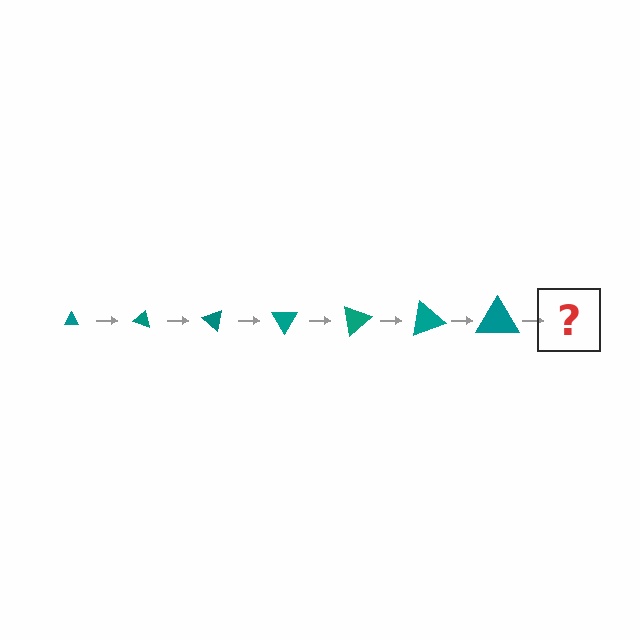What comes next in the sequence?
The next element should be a triangle, larger than the previous one and rotated 140 degrees from the start.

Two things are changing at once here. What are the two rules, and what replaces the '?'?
The two rules are that the triangle grows larger each step and it rotates 20 degrees each step. The '?' should be a triangle, larger than the previous one and rotated 140 degrees from the start.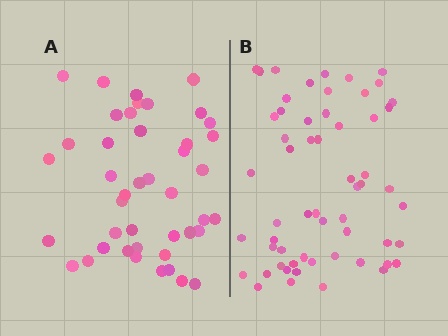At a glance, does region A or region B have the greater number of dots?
Region B (the right region) has more dots.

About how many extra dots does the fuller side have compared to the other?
Region B has approximately 15 more dots than region A.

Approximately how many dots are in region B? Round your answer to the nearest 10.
About 60 dots. (The exact count is 58, which rounds to 60.)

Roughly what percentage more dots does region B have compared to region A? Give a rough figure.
About 35% more.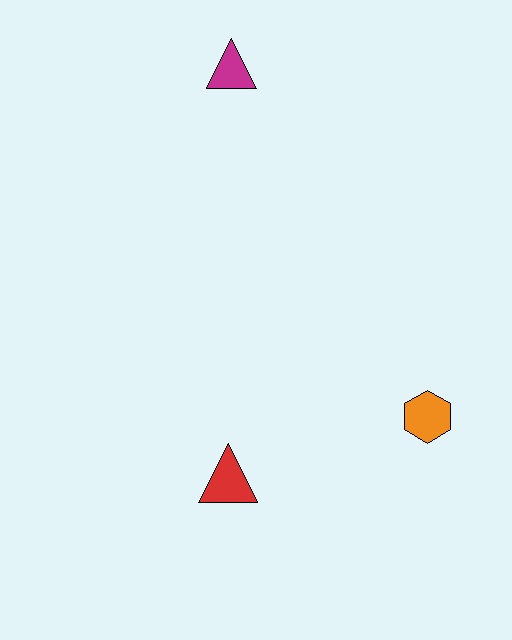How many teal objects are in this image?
There are no teal objects.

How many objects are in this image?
There are 3 objects.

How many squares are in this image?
There are no squares.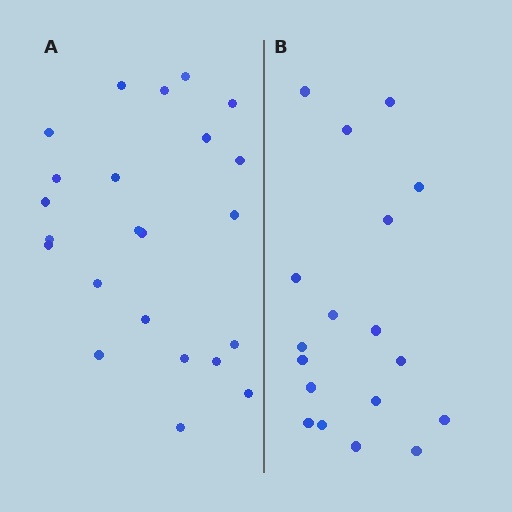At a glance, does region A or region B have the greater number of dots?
Region A (the left region) has more dots.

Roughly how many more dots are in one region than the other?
Region A has about 5 more dots than region B.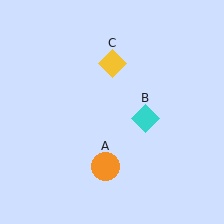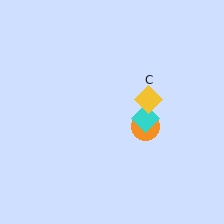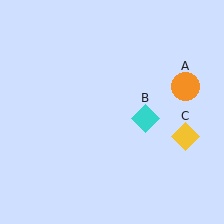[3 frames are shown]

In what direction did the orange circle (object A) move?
The orange circle (object A) moved up and to the right.